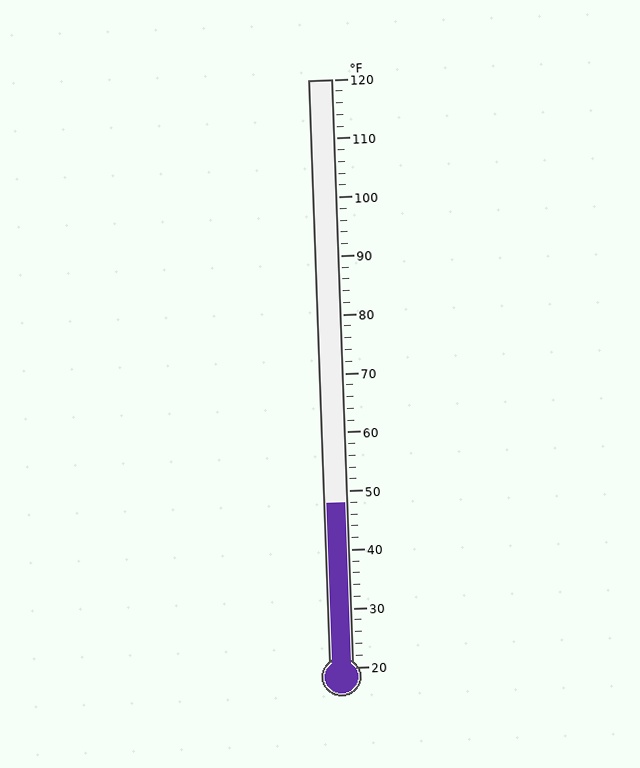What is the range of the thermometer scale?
The thermometer scale ranges from 20°F to 120°F.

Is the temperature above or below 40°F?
The temperature is above 40°F.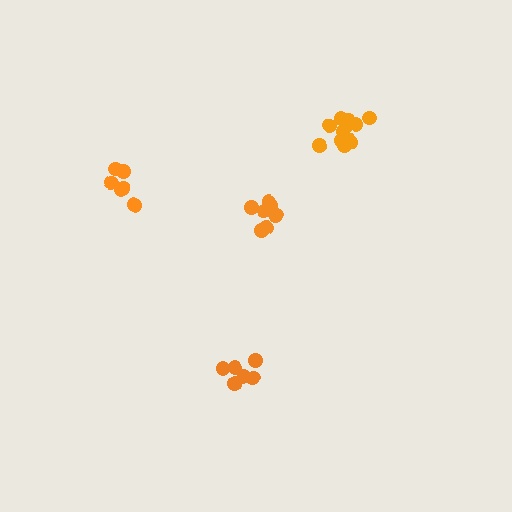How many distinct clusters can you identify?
There are 4 distinct clusters.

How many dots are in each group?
Group 1: 12 dots, Group 2: 6 dots, Group 3: 7 dots, Group 4: 6 dots (31 total).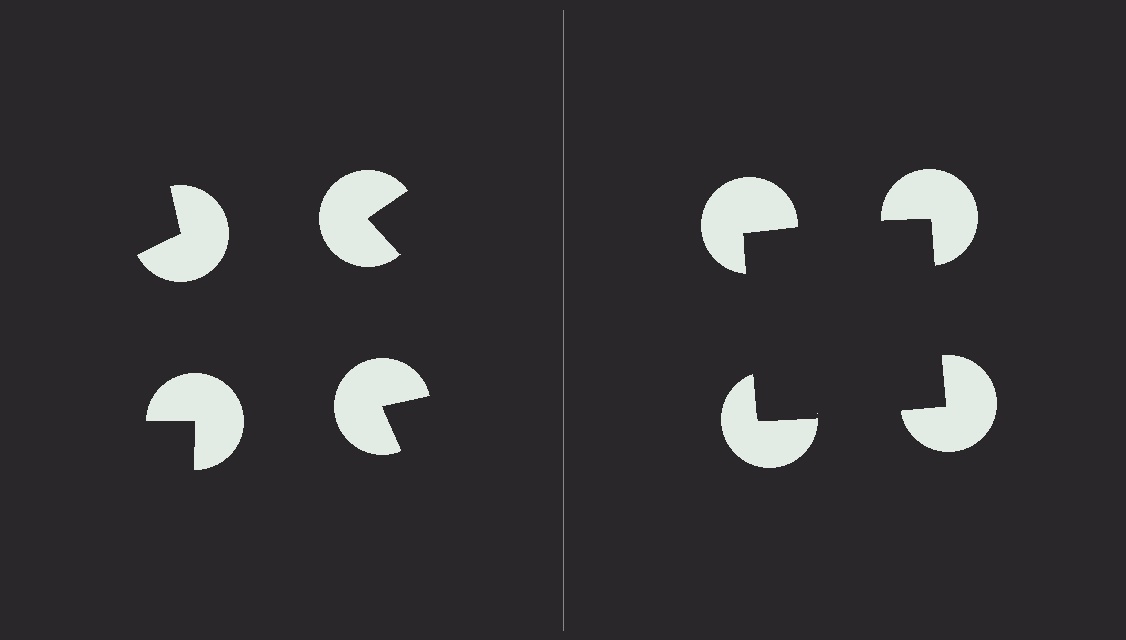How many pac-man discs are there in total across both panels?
8 — 4 on each side.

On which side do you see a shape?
An illusory square appears on the right side. On the left side the wedge cuts are rotated, so no coherent shape forms.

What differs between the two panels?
The pac-man discs are positioned identically on both sides; only the wedge orientations differ. On the right they align to a square; on the left they are misaligned.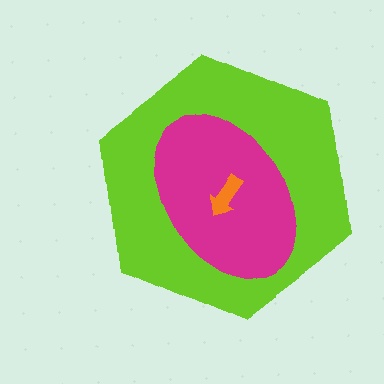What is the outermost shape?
The lime hexagon.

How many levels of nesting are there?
3.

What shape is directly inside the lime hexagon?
The magenta ellipse.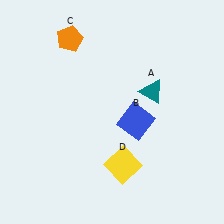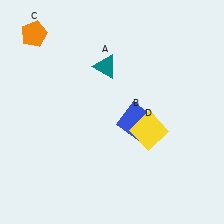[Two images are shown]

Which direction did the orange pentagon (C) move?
The orange pentagon (C) moved left.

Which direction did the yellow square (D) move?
The yellow square (D) moved up.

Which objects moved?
The objects that moved are: the teal triangle (A), the orange pentagon (C), the yellow square (D).